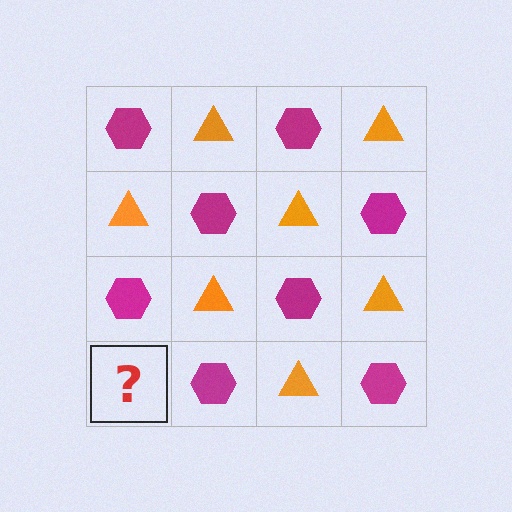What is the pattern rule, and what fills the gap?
The rule is that it alternates magenta hexagon and orange triangle in a checkerboard pattern. The gap should be filled with an orange triangle.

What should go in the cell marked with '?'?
The missing cell should contain an orange triangle.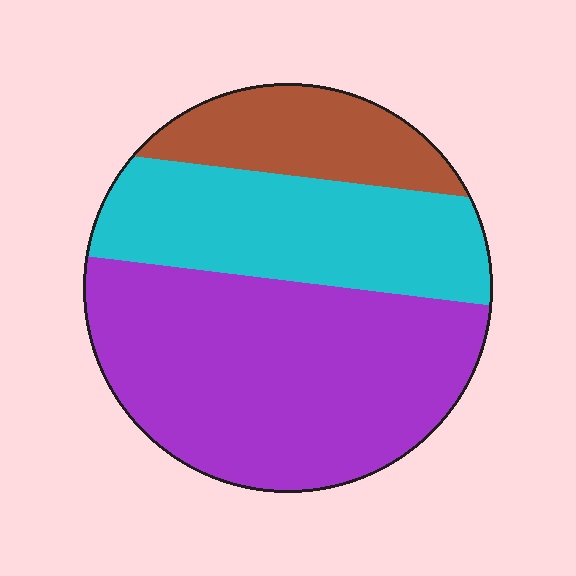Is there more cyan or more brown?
Cyan.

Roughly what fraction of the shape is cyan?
Cyan covers 31% of the shape.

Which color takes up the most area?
Purple, at roughly 50%.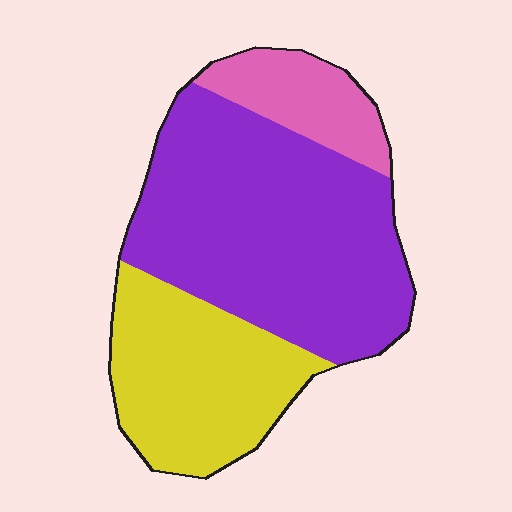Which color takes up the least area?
Pink, at roughly 15%.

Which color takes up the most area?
Purple, at roughly 55%.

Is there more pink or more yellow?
Yellow.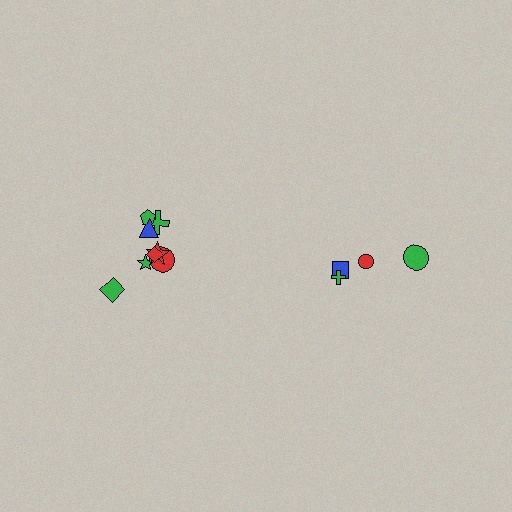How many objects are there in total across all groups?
There are 12 objects.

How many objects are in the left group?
There are 8 objects.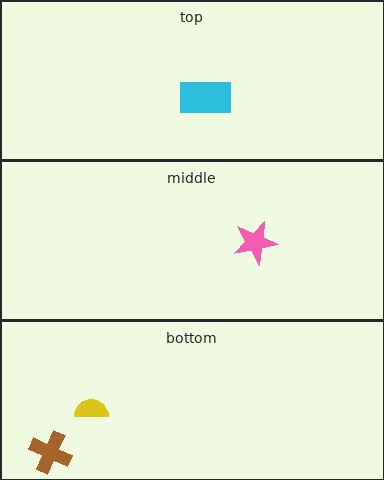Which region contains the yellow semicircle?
The bottom region.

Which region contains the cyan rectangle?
The top region.